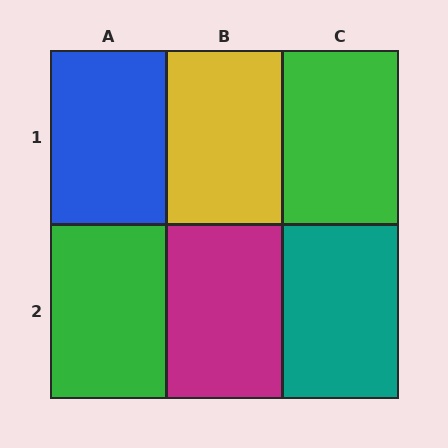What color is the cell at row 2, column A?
Green.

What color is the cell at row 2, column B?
Magenta.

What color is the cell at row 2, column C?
Teal.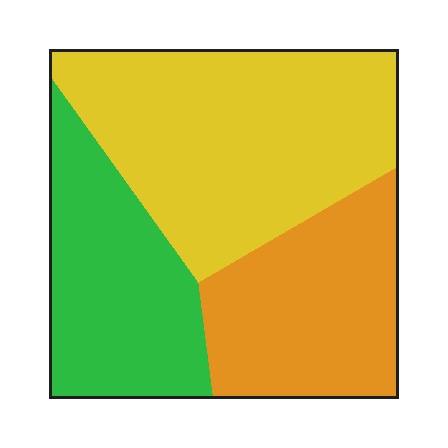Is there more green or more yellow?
Yellow.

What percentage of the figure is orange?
Orange takes up about one quarter (1/4) of the figure.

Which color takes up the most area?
Yellow, at roughly 45%.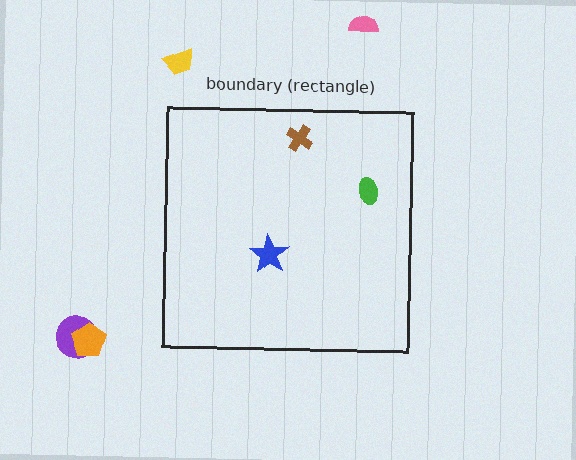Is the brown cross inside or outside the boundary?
Inside.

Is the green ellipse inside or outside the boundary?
Inside.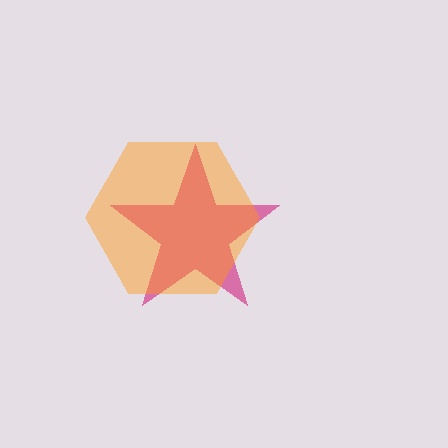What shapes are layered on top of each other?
The layered shapes are: a magenta star, an orange hexagon.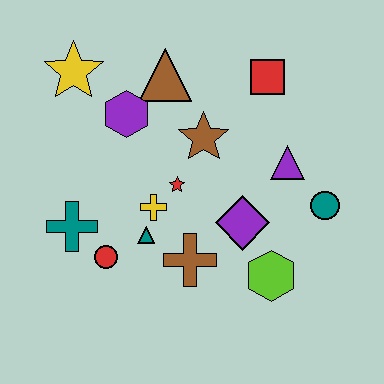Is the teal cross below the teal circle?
Yes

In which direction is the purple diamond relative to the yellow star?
The purple diamond is to the right of the yellow star.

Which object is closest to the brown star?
The red star is closest to the brown star.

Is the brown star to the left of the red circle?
No